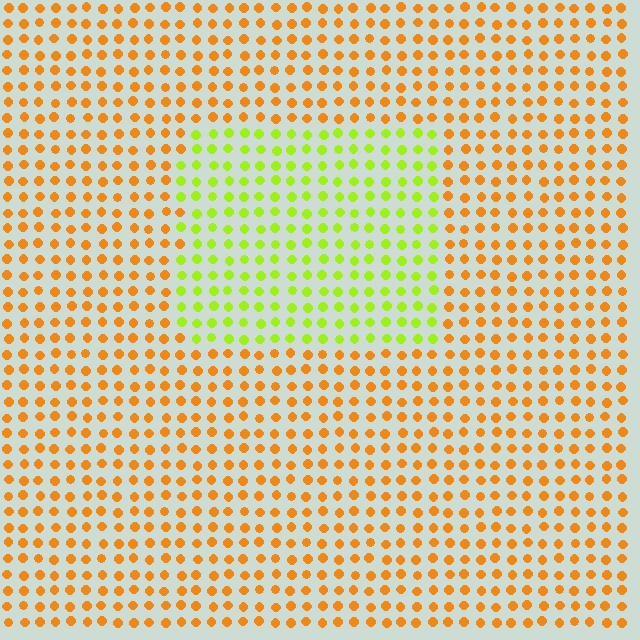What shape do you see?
I see a rectangle.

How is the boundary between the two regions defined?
The boundary is defined purely by a slight shift in hue (about 52 degrees). Spacing, size, and orientation are identical on both sides.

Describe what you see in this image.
The image is filled with small orange elements in a uniform arrangement. A rectangle-shaped region is visible where the elements are tinted to a slightly different hue, forming a subtle color boundary.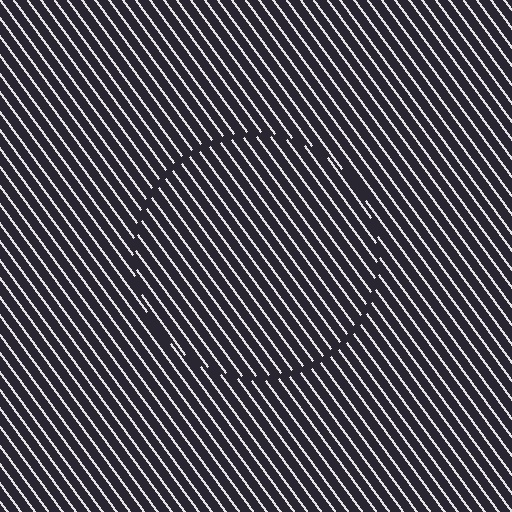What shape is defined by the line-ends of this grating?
An illusory circle. The interior of the shape contains the same grating, shifted by half a period — the contour is defined by the phase discontinuity where line-ends from the inner and outer gratings abut.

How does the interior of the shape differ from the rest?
The interior of the shape contains the same grating, shifted by half a period — the contour is defined by the phase discontinuity where line-ends from the inner and outer gratings abut.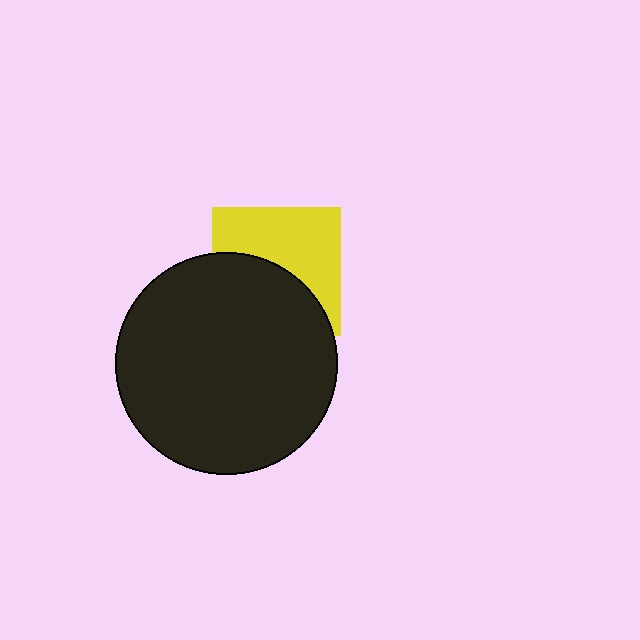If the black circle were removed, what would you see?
You would see the complete yellow square.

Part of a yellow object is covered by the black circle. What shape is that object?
It is a square.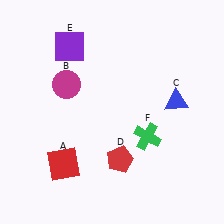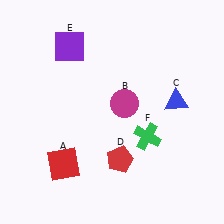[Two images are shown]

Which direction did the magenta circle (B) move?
The magenta circle (B) moved right.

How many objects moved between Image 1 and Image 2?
1 object moved between the two images.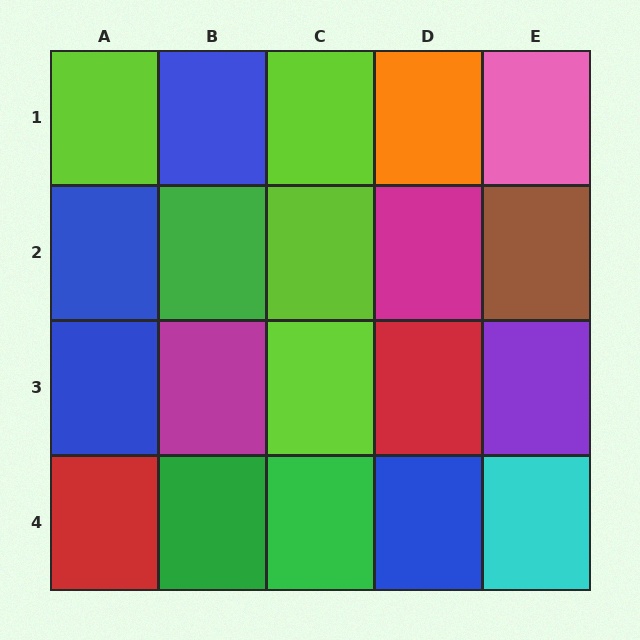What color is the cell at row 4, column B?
Green.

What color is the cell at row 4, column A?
Red.